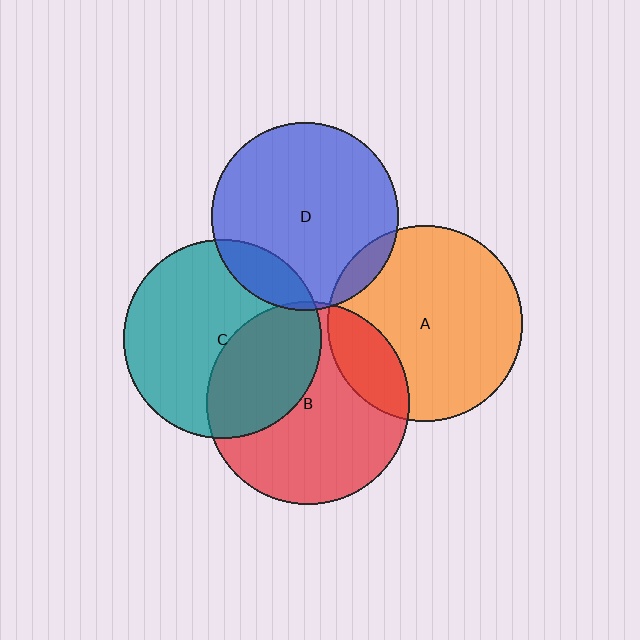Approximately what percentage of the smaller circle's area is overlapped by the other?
Approximately 5%.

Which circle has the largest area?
Circle B (red).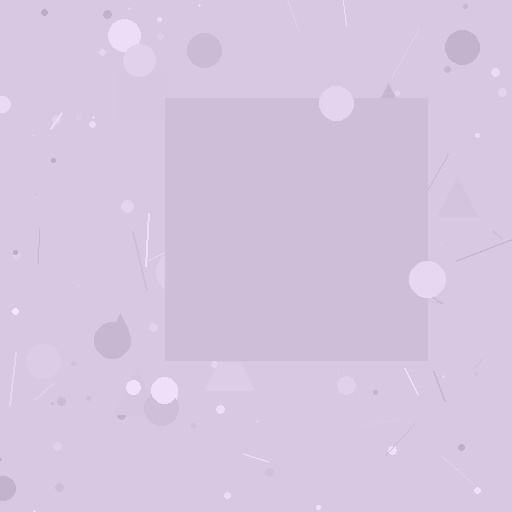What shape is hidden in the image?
A square is hidden in the image.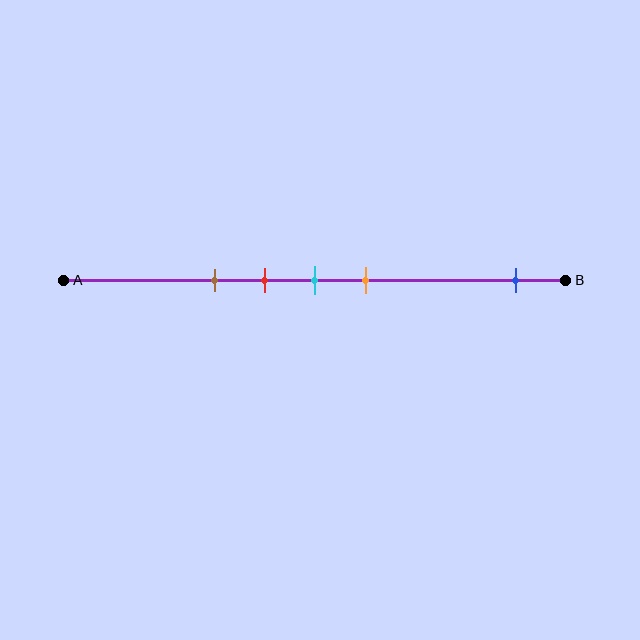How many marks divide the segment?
There are 5 marks dividing the segment.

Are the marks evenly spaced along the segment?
No, the marks are not evenly spaced.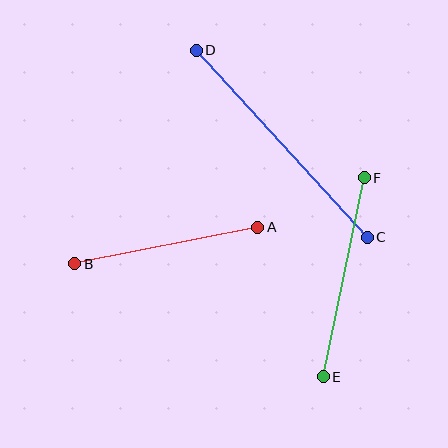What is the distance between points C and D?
The distance is approximately 253 pixels.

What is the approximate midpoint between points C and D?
The midpoint is at approximately (282, 144) pixels.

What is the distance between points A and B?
The distance is approximately 186 pixels.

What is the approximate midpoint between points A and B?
The midpoint is at approximately (166, 245) pixels.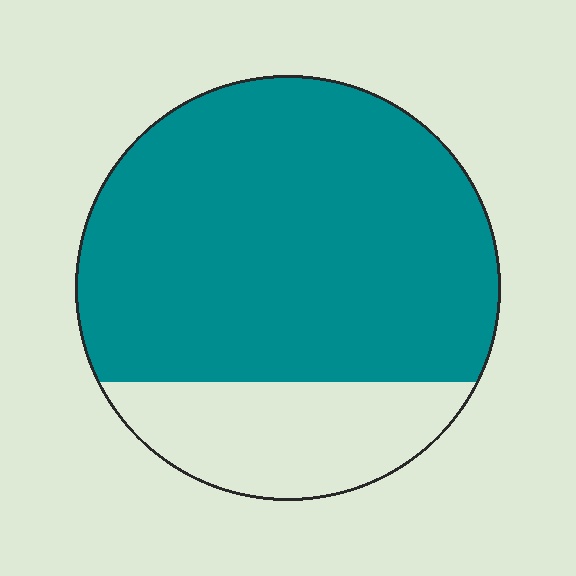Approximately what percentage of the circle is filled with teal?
Approximately 75%.